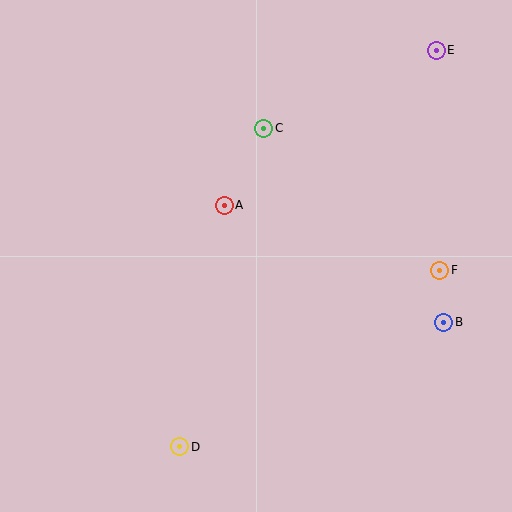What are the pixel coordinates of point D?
Point D is at (180, 447).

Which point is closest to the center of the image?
Point A at (224, 205) is closest to the center.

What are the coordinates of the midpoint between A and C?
The midpoint between A and C is at (244, 167).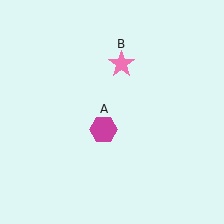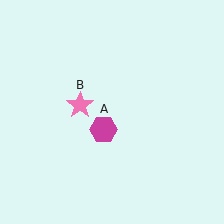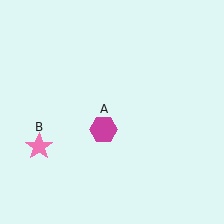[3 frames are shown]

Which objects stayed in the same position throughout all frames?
Magenta hexagon (object A) remained stationary.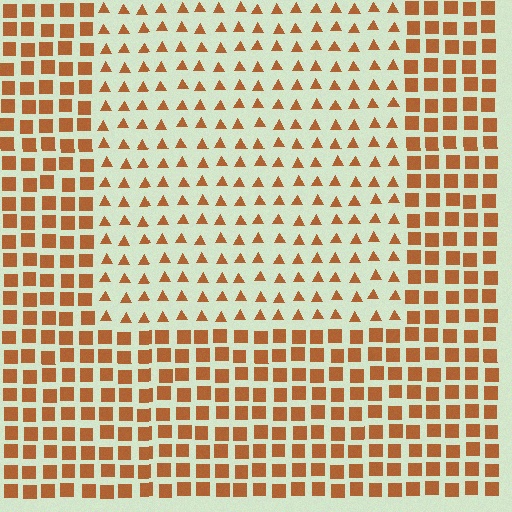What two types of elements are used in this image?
The image uses triangles inside the rectangle region and squares outside it.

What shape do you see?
I see a rectangle.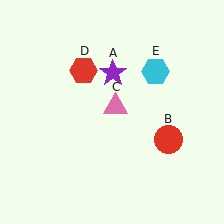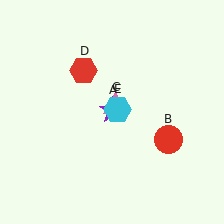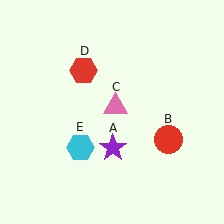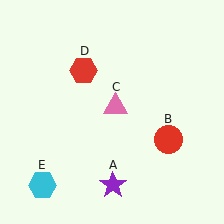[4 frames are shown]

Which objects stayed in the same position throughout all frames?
Red circle (object B) and pink triangle (object C) and red hexagon (object D) remained stationary.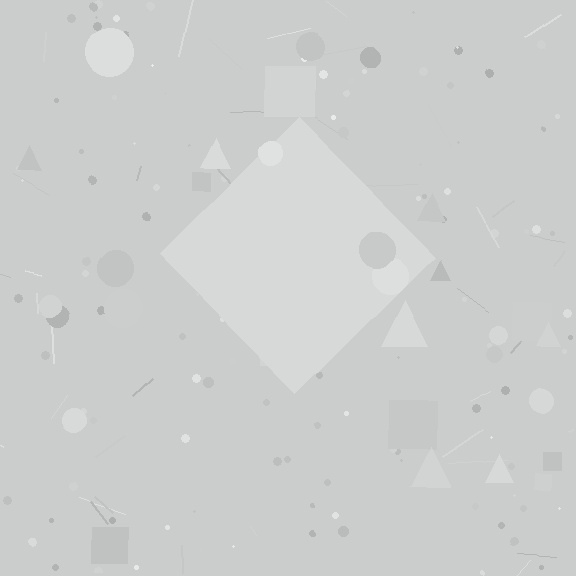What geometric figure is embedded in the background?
A diamond is embedded in the background.